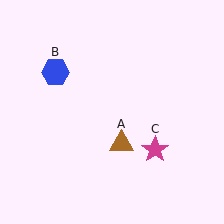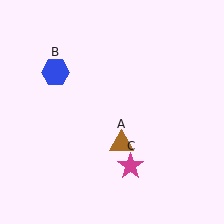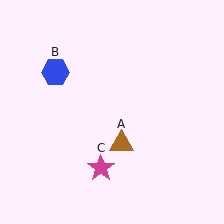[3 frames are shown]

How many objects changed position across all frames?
1 object changed position: magenta star (object C).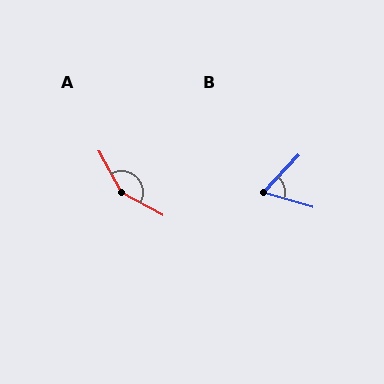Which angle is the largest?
A, at approximately 148 degrees.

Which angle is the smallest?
B, at approximately 64 degrees.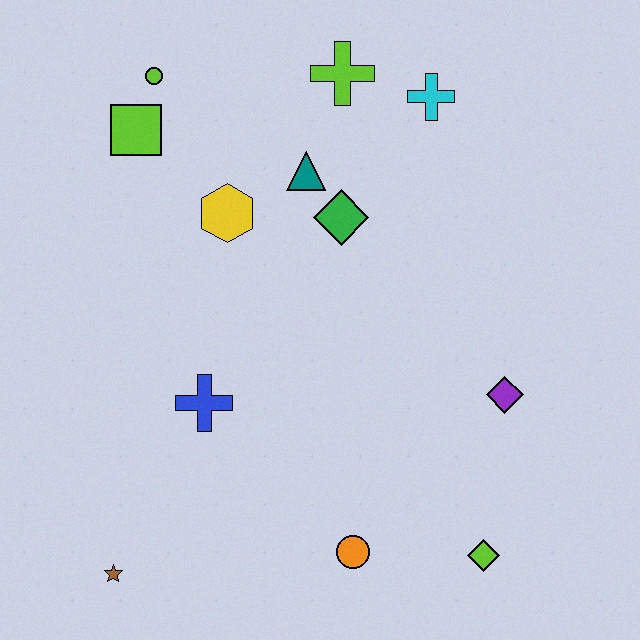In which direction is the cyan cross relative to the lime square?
The cyan cross is to the right of the lime square.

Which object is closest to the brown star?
The blue cross is closest to the brown star.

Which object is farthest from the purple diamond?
The lime circle is farthest from the purple diamond.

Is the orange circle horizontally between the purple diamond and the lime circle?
Yes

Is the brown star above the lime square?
No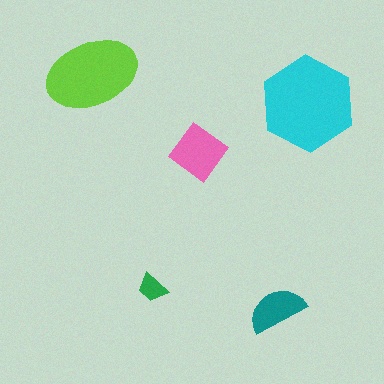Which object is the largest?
The cyan hexagon.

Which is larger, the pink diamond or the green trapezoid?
The pink diamond.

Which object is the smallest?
The green trapezoid.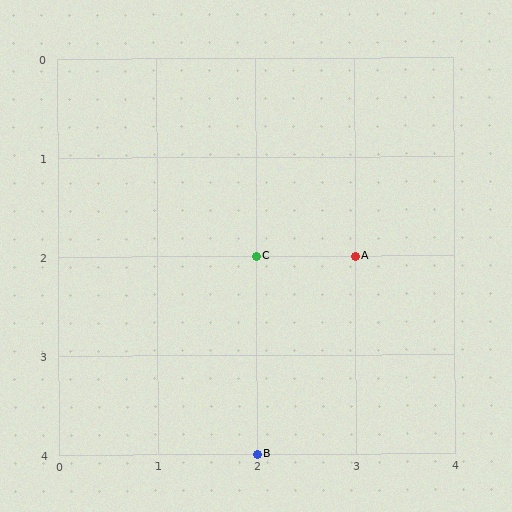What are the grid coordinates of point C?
Point C is at grid coordinates (2, 2).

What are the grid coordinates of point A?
Point A is at grid coordinates (3, 2).